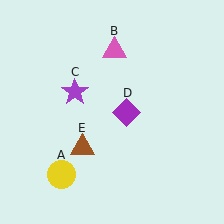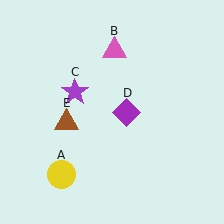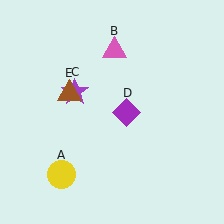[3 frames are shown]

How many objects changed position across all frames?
1 object changed position: brown triangle (object E).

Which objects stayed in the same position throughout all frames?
Yellow circle (object A) and pink triangle (object B) and purple star (object C) and purple diamond (object D) remained stationary.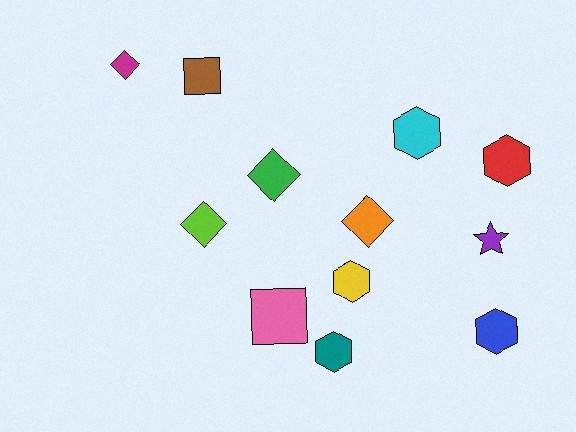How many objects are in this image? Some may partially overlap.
There are 12 objects.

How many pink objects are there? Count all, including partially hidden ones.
There is 1 pink object.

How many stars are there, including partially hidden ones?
There is 1 star.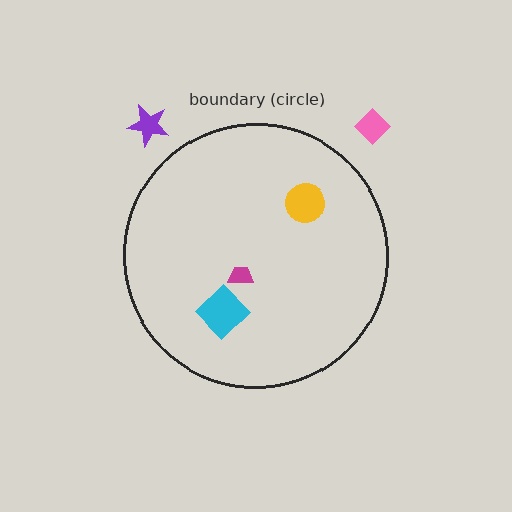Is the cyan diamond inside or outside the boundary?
Inside.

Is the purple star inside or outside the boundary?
Outside.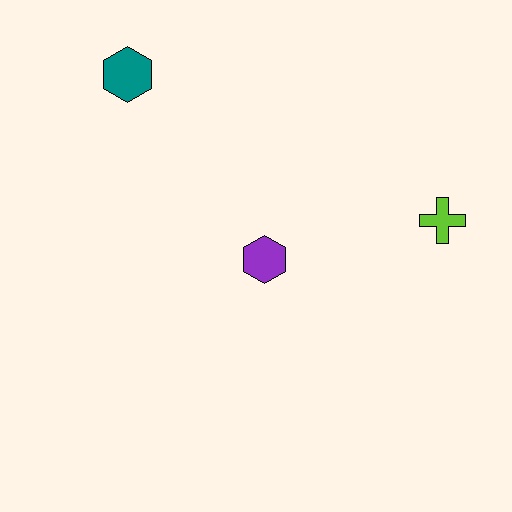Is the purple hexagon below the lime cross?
Yes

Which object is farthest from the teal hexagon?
The lime cross is farthest from the teal hexagon.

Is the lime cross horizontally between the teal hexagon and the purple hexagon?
No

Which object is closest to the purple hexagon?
The lime cross is closest to the purple hexagon.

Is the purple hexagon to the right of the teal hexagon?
Yes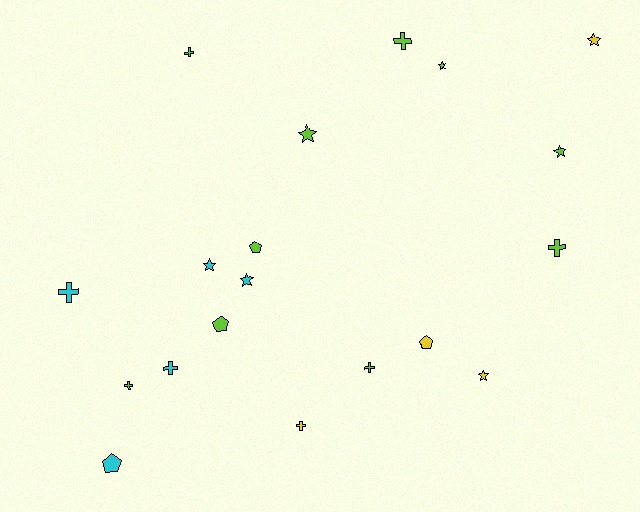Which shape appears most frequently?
Cross, with 8 objects.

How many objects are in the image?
There are 19 objects.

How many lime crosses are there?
There are 5 lime crosses.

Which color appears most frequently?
Lime, with 10 objects.